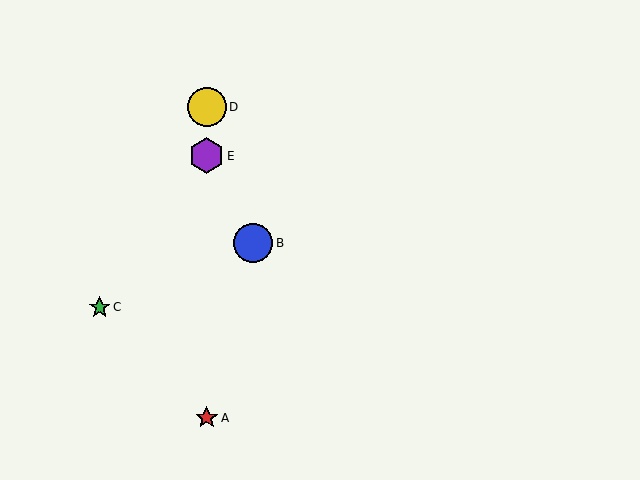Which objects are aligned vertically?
Objects A, D, E are aligned vertically.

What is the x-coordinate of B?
Object B is at x≈253.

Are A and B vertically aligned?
No, A is at x≈207 and B is at x≈253.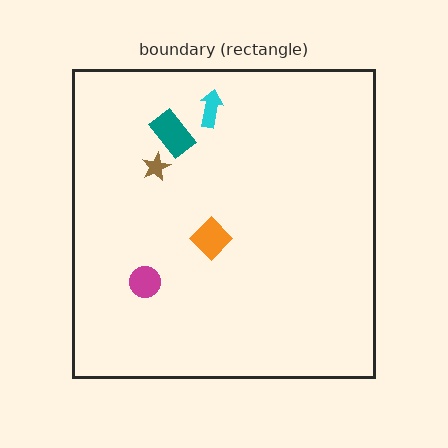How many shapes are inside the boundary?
5 inside, 0 outside.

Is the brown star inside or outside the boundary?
Inside.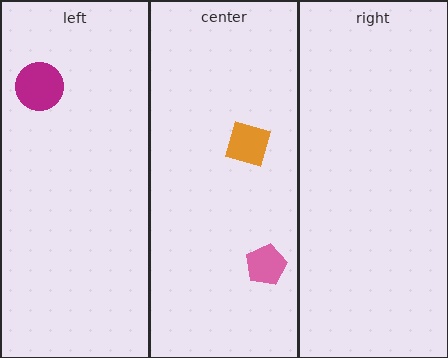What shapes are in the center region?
The pink pentagon, the orange square.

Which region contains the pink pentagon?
The center region.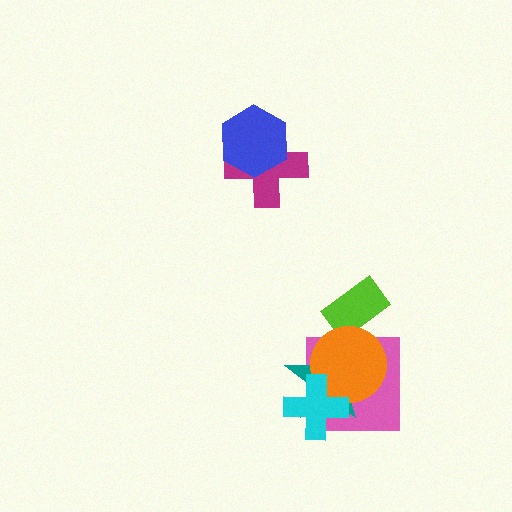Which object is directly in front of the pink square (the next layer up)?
The teal star is directly in front of the pink square.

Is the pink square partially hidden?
Yes, it is partially covered by another shape.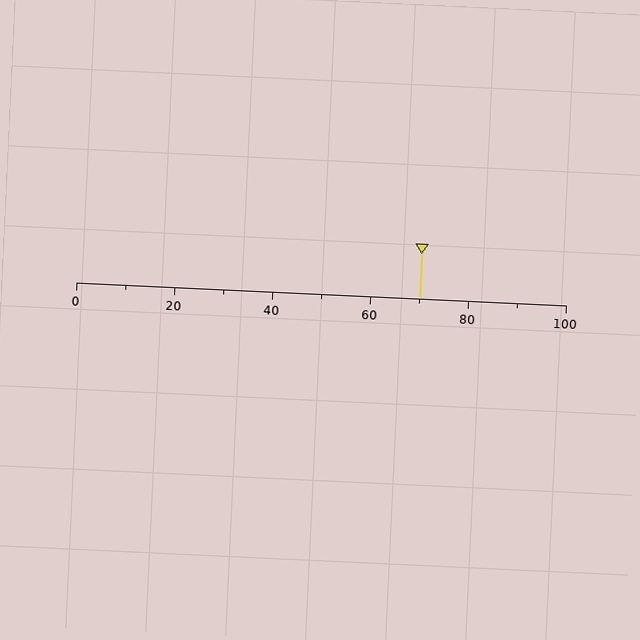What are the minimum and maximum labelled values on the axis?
The axis runs from 0 to 100.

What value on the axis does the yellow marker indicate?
The marker indicates approximately 70.